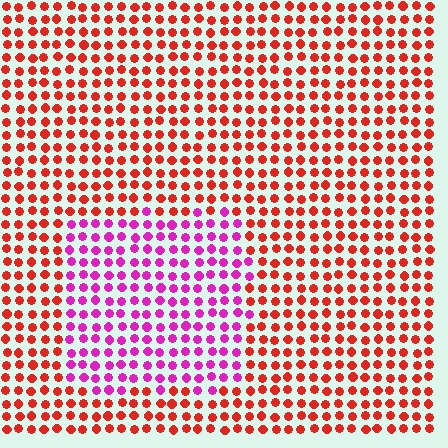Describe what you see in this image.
The image is filled with small red elements in a uniform arrangement. A rectangle-shaped region is visible where the elements are tinted to a slightly different hue, forming a subtle color boundary.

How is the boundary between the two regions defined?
The boundary is defined purely by a slight shift in hue (about 51 degrees). Spacing, size, and orientation are identical on both sides.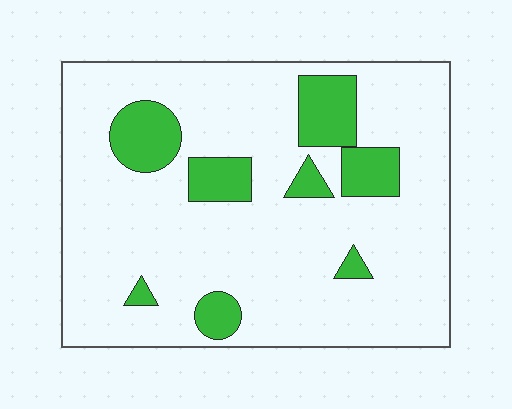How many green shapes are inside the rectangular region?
8.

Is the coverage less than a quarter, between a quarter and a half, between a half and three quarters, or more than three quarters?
Less than a quarter.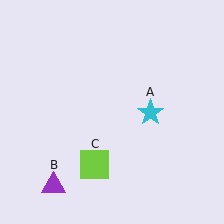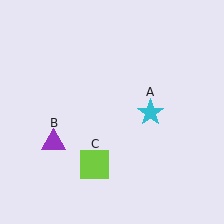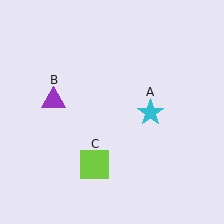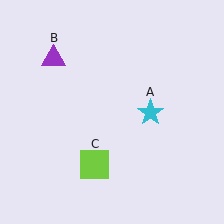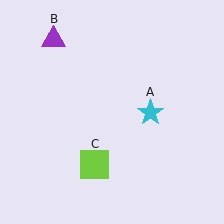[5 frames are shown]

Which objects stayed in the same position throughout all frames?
Cyan star (object A) and lime square (object C) remained stationary.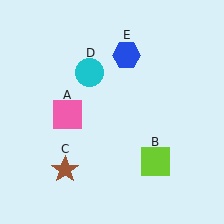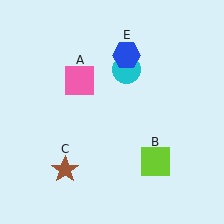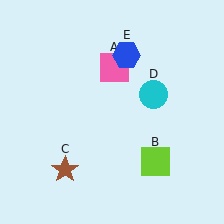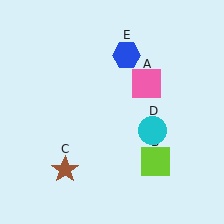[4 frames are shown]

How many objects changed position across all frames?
2 objects changed position: pink square (object A), cyan circle (object D).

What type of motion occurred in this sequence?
The pink square (object A), cyan circle (object D) rotated clockwise around the center of the scene.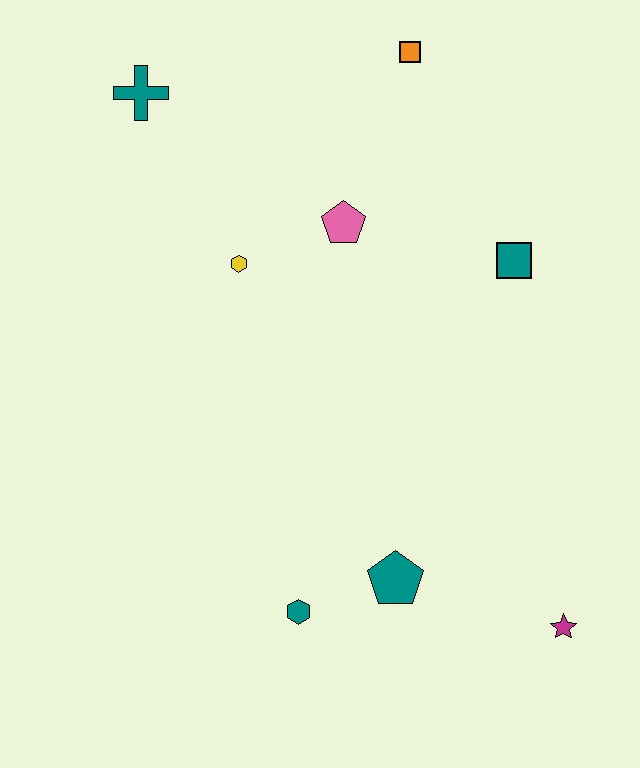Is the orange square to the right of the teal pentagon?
Yes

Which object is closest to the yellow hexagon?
The pink pentagon is closest to the yellow hexagon.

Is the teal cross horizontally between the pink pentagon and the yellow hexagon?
No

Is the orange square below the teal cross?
No